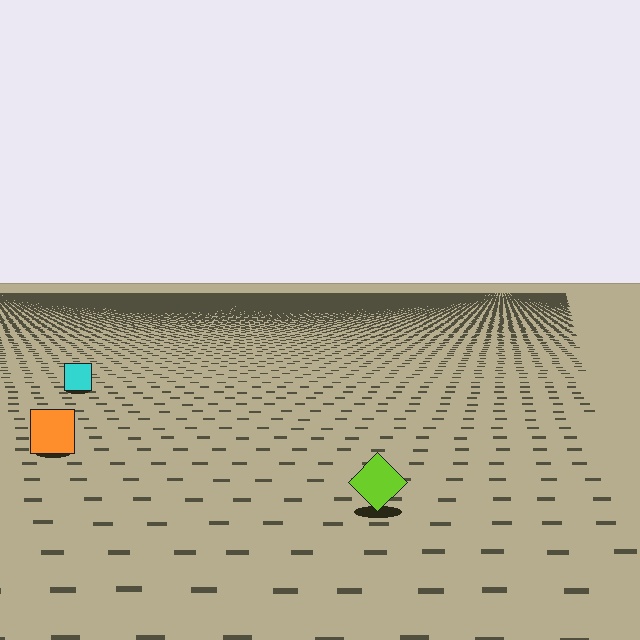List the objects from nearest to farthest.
From nearest to farthest: the lime diamond, the orange square, the cyan square.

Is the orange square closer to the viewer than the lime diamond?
No. The lime diamond is closer — you can tell from the texture gradient: the ground texture is coarser near it.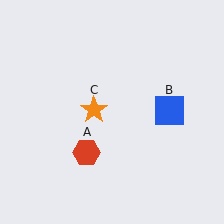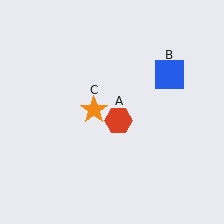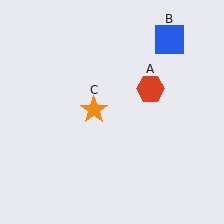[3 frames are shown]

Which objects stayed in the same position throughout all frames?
Orange star (object C) remained stationary.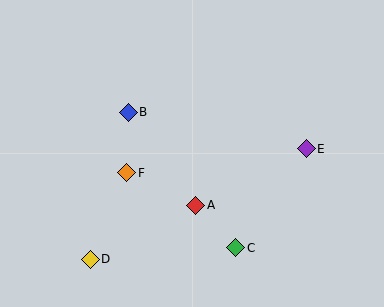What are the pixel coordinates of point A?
Point A is at (196, 205).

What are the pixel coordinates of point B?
Point B is at (128, 112).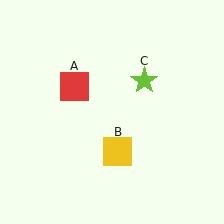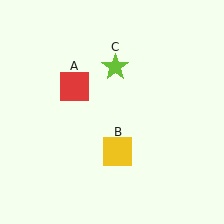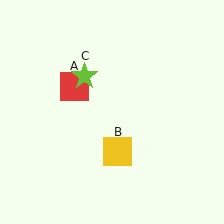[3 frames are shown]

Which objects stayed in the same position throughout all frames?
Red square (object A) and yellow square (object B) remained stationary.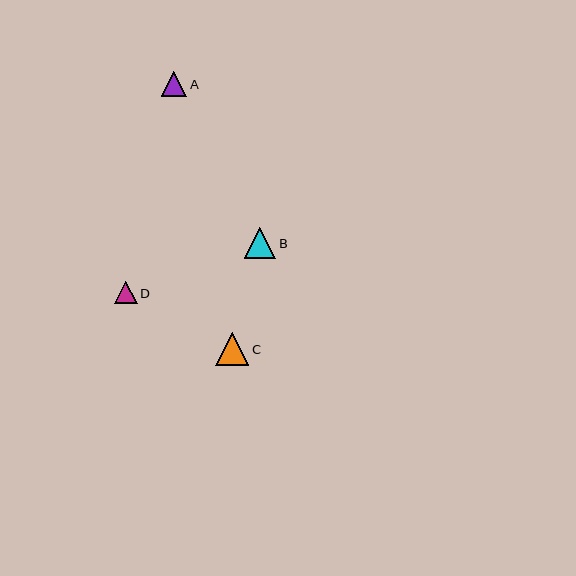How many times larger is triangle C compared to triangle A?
Triangle C is approximately 1.3 times the size of triangle A.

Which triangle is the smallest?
Triangle D is the smallest with a size of approximately 22 pixels.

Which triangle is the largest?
Triangle C is the largest with a size of approximately 33 pixels.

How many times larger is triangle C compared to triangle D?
Triangle C is approximately 1.5 times the size of triangle D.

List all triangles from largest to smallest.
From largest to smallest: C, B, A, D.